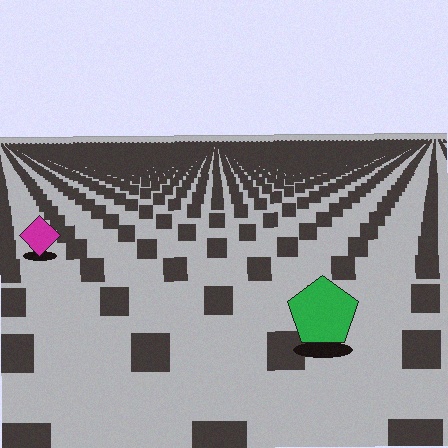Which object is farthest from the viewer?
The magenta diamond is farthest from the viewer. It appears smaller and the ground texture around it is denser.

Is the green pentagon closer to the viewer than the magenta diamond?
Yes. The green pentagon is closer — you can tell from the texture gradient: the ground texture is coarser near it.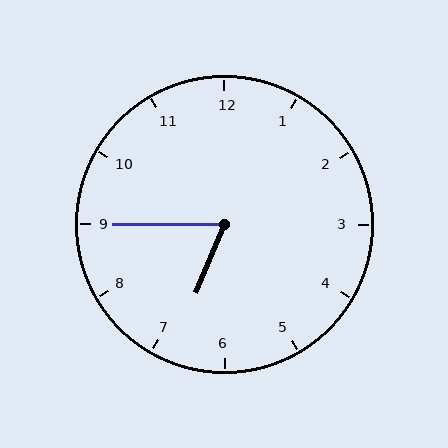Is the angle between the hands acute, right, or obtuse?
It is acute.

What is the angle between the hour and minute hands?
Approximately 68 degrees.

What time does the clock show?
6:45.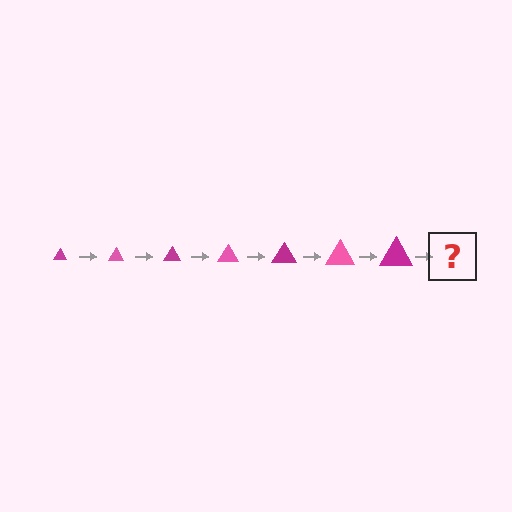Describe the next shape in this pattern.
It should be a pink triangle, larger than the previous one.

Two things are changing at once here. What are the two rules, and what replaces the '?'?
The two rules are that the triangle grows larger each step and the color cycles through magenta and pink. The '?' should be a pink triangle, larger than the previous one.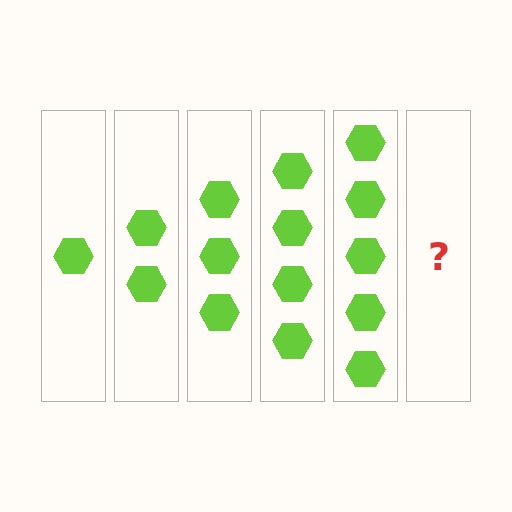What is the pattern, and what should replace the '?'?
The pattern is that each step adds one more hexagon. The '?' should be 6 hexagons.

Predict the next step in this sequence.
The next step is 6 hexagons.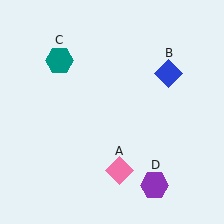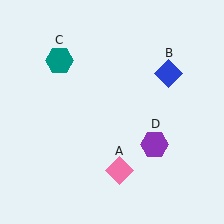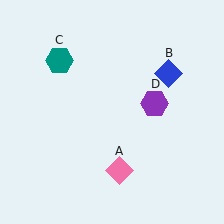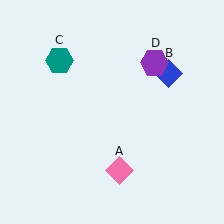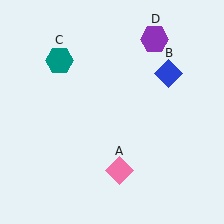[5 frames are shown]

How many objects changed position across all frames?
1 object changed position: purple hexagon (object D).